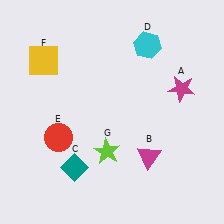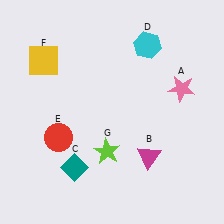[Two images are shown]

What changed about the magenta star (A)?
In Image 1, A is magenta. In Image 2, it changed to pink.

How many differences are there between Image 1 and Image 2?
There is 1 difference between the two images.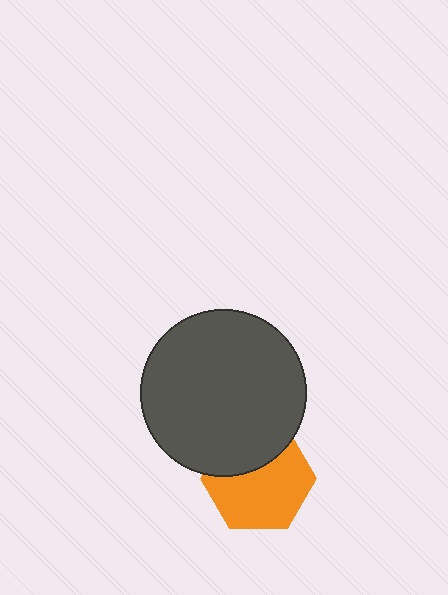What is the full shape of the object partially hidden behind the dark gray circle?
The partially hidden object is an orange hexagon.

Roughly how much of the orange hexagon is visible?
Most of it is visible (roughly 66%).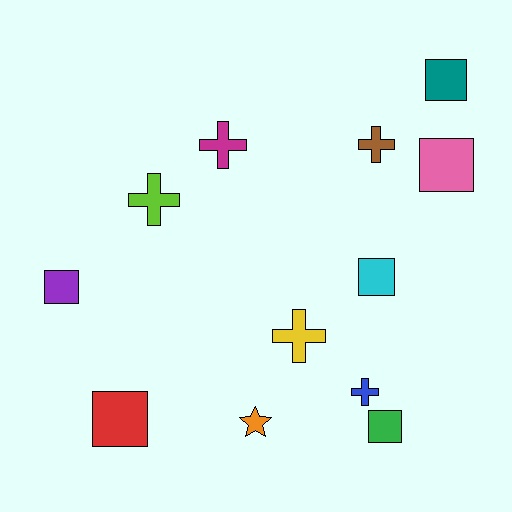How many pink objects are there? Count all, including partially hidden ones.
There is 1 pink object.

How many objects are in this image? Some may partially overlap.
There are 12 objects.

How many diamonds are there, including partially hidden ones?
There are no diamonds.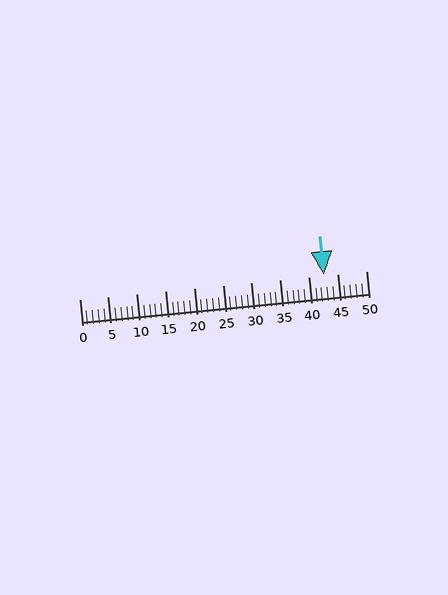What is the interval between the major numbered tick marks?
The major tick marks are spaced 5 units apart.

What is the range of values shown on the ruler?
The ruler shows values from 0 to 50.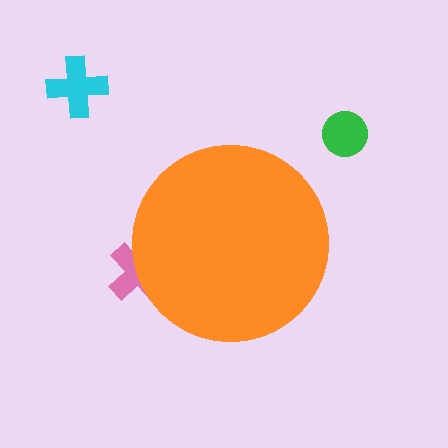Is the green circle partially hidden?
No, the green circle is fully visible.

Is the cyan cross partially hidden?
No, the cyan cross is fully visible.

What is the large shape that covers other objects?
An orange circle.